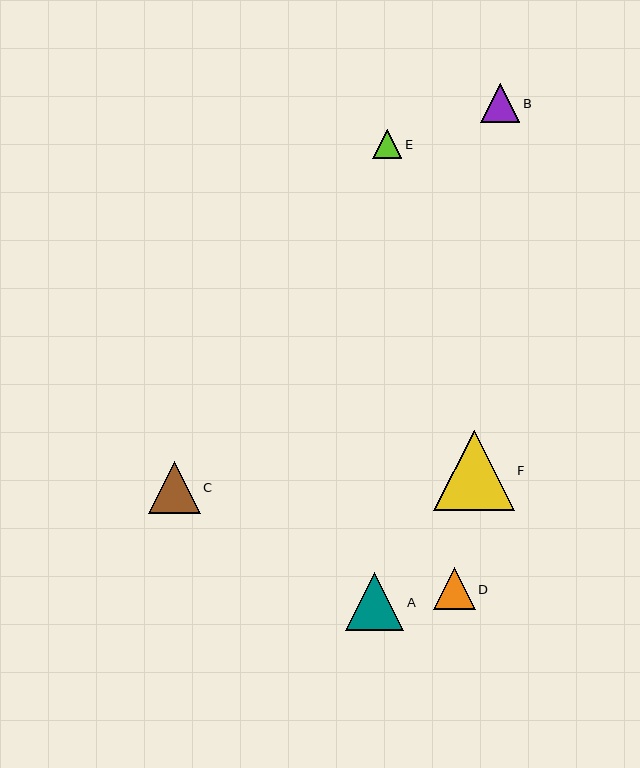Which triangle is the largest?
Triangle F is the largest with a size of approximately 80 pixels.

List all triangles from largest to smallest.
From largest to smallest: F, A, C, D, B, E.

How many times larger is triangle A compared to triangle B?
Triangle A is approximately 1.5 times the size of triangle B.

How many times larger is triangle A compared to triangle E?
Triangle A is approximately 2.0 times the size of triangle E.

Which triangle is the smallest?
Triangle E is the smallest with a size of approximately 29 pixels.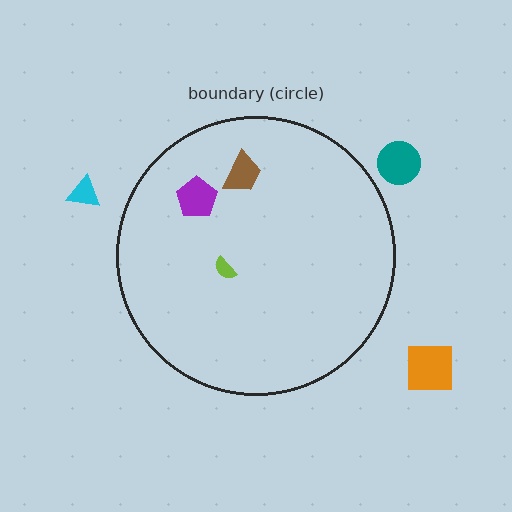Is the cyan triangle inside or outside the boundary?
Outside.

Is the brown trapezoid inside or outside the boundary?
Inside.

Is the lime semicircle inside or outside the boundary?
Inside.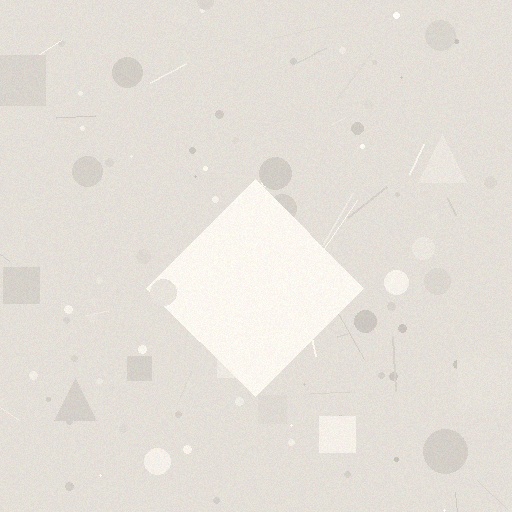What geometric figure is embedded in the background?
A diamond is embedded in the background.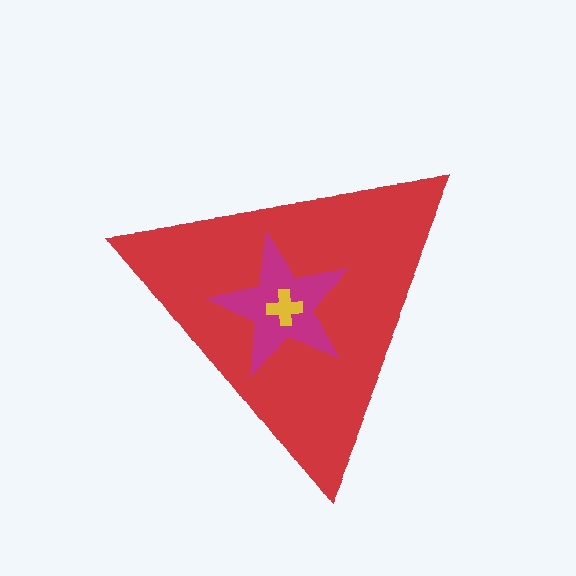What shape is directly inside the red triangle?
The magenta star.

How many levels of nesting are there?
3.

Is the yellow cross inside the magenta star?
Yes.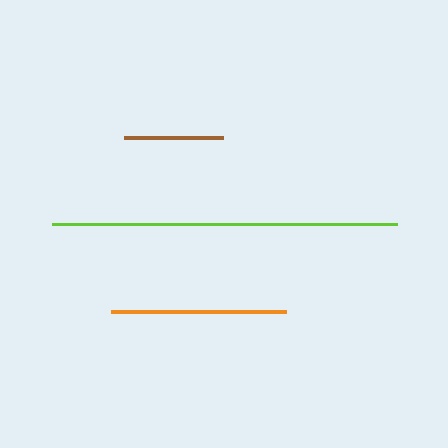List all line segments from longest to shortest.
From longest to shortest: lime, orange, brown.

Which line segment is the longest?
The lime line is the longest at approximately 345 pixels.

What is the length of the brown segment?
The brown segment is approximately 99 pixels long.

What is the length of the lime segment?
The lime segment is approximately 345 pixels long.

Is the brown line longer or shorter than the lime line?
The lime line is longer than the brown line.